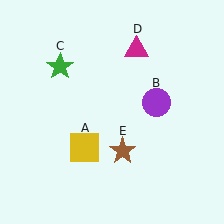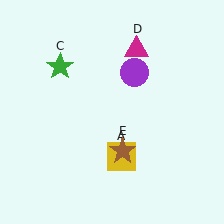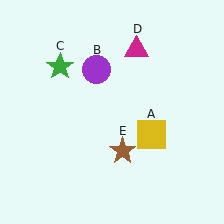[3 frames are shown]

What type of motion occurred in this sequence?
The yellow square (object A), purple circle (object B) rotated counterclockwise around the center of the scene.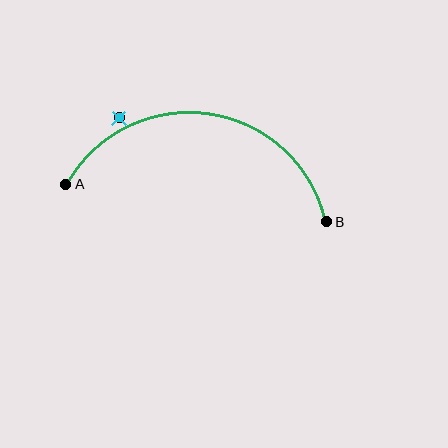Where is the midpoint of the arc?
The arc midpoint is the point on the curve farthest from the straight line joining A and B. It sits above that line.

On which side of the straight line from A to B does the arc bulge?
The arc bulges above the straight line connecting A and B.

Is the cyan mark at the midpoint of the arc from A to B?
No — the cyan mark does not lie on the arc at all. It sits slightly outside the curve.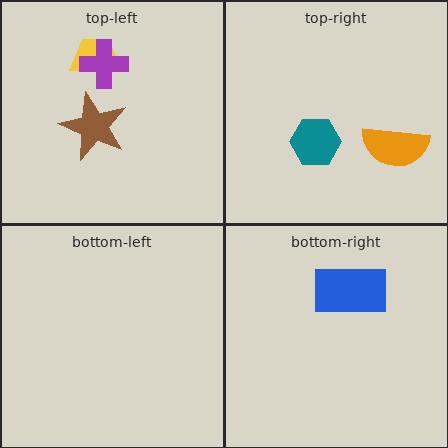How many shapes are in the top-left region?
3.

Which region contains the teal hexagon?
The top-right region.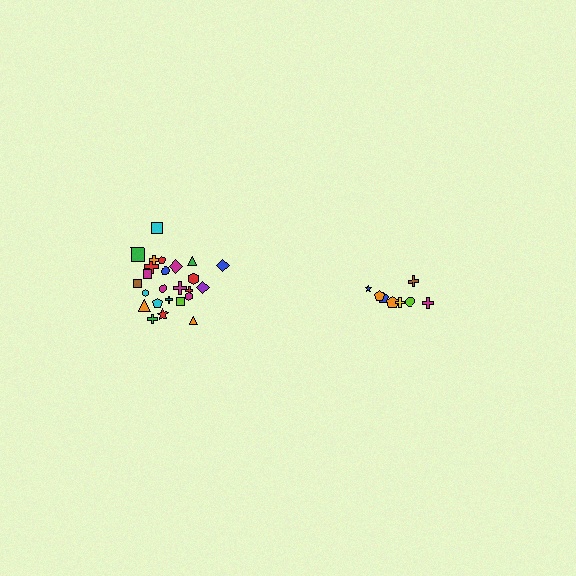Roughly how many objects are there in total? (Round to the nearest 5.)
Roughly 35 objects in total.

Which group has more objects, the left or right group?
The left group.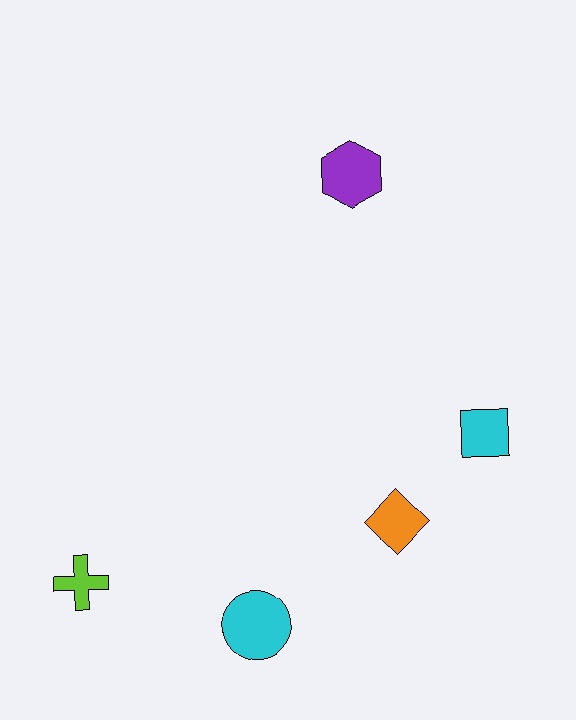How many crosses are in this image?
There is 1 cross.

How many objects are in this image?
There are 5 objects.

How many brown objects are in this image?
There are no brown objects.